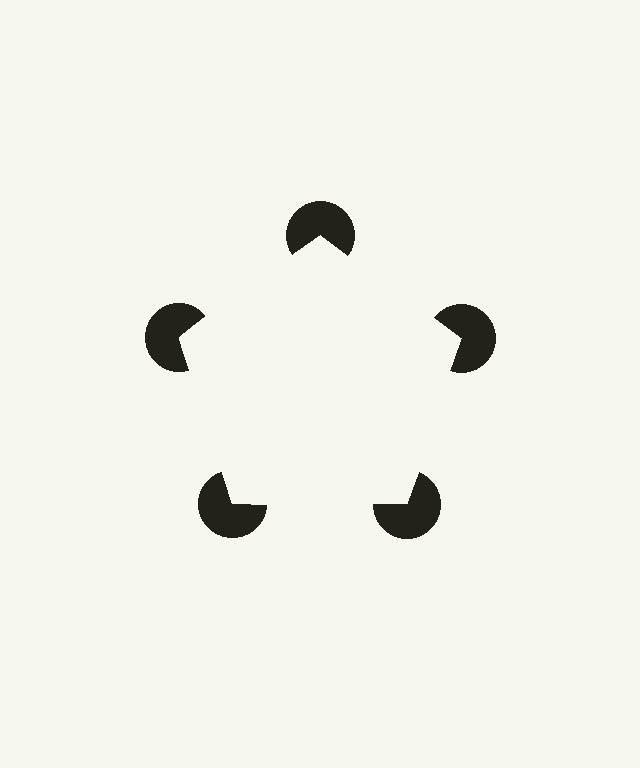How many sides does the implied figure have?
5 sides.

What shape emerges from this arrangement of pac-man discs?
An illusory pentagon — its edges are inferred from the aligned wedge cuts in the pac-man discs, not physically drawn.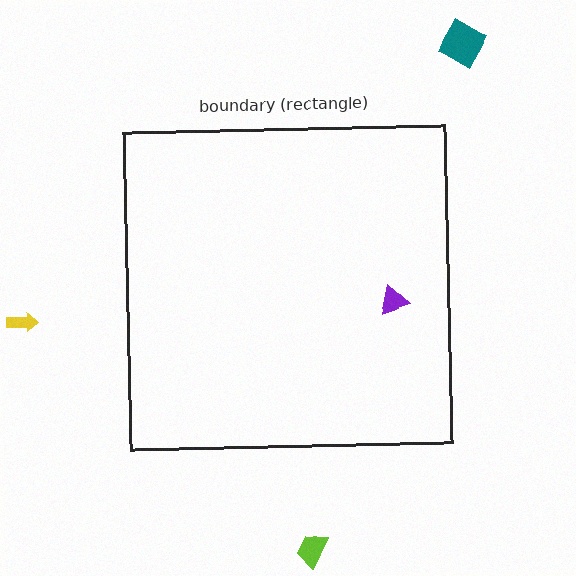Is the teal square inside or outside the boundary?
Outside.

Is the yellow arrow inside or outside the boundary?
Outside.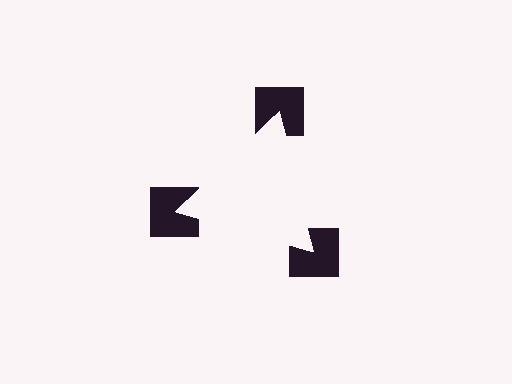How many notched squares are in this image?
There are 3 — one at each vertex of the illusory triangle.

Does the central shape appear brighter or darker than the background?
It typically appears slightly brighter than the background, even though no actual brightness change is drawn.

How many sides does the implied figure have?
3 sides.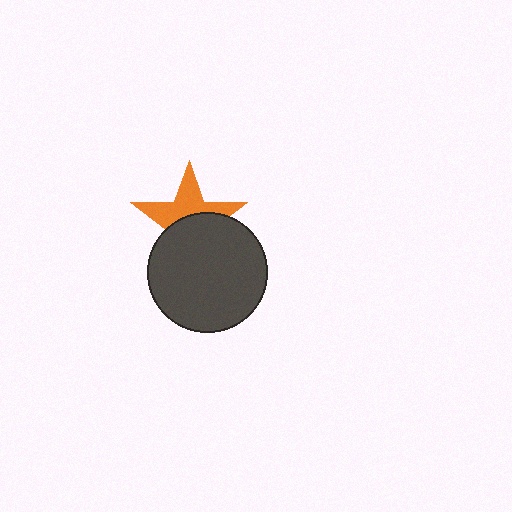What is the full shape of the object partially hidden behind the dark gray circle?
The partially hidden object is an orange star.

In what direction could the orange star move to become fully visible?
The orange star could move up. That would shift it out from behind the dark gray circle entirely.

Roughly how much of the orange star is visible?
About half of it is visible (roughly 48%).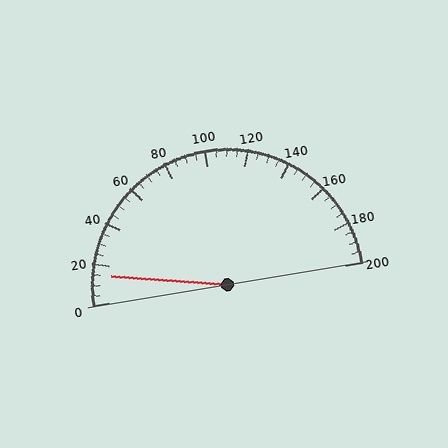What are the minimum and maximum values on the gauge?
The gauge ranges from 0 to 200.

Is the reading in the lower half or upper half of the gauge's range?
The reading is in the lower half of the range (0 to 200).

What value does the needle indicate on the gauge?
The needle indicates approximately 15.